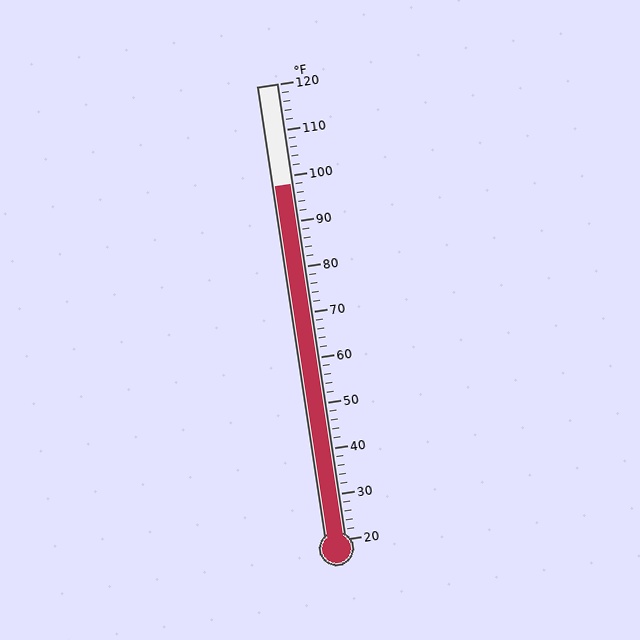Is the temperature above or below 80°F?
The temperature is above 80°F.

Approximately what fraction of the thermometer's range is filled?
The thermometer is filled to approximately 80% of its range.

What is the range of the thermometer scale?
The thermometer scale ranges from 20°F to 120°F.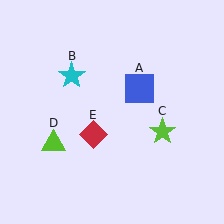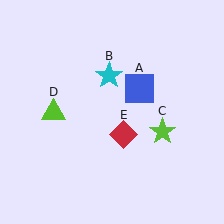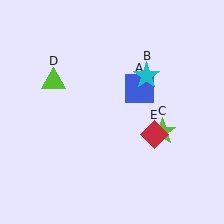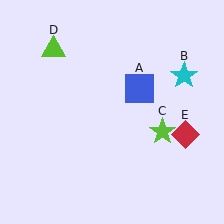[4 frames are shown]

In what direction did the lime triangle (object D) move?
The lime triangle (object D) moved up.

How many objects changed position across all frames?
3 objects changed position: cyan star (object B), lime triangle (object D), red diamond (object E).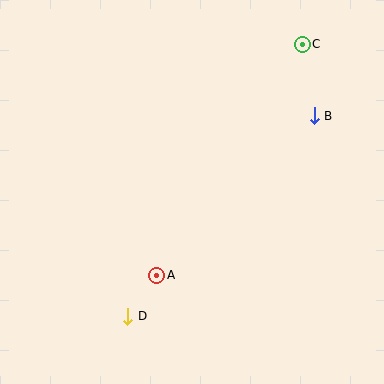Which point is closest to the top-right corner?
Point C is closest to the top-right corner.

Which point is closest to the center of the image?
Point A at (157, 275) is closest to the center.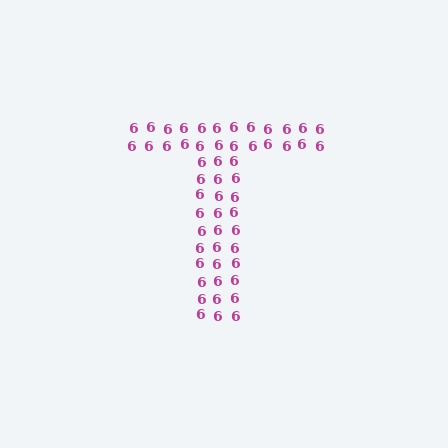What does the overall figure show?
The overall figure shows the letter T.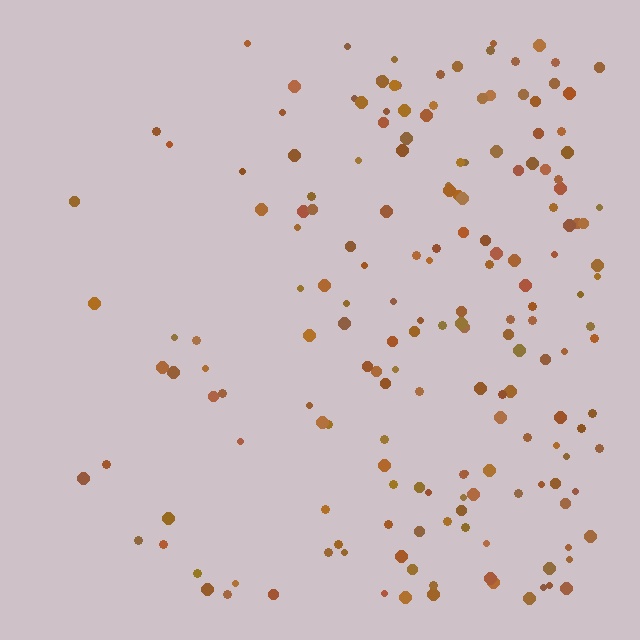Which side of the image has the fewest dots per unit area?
The left.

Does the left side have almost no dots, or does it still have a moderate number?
Still a moderate number, just noticeably fewer than the right.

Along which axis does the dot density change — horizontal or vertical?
Horizontal.